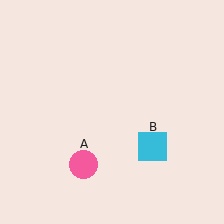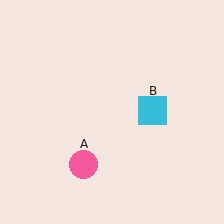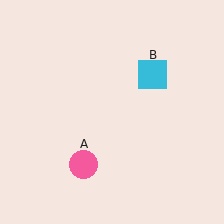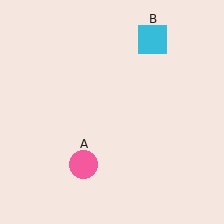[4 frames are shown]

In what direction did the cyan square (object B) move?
The cyan square (object B) moved up.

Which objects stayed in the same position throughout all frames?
Pink circle (object A) remained stationary.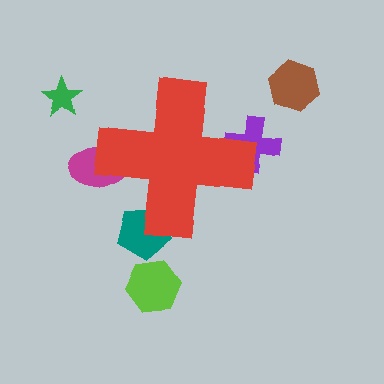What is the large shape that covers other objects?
A red cross.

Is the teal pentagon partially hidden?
Yes, the teal pentagon is partially hidden behind the red cross.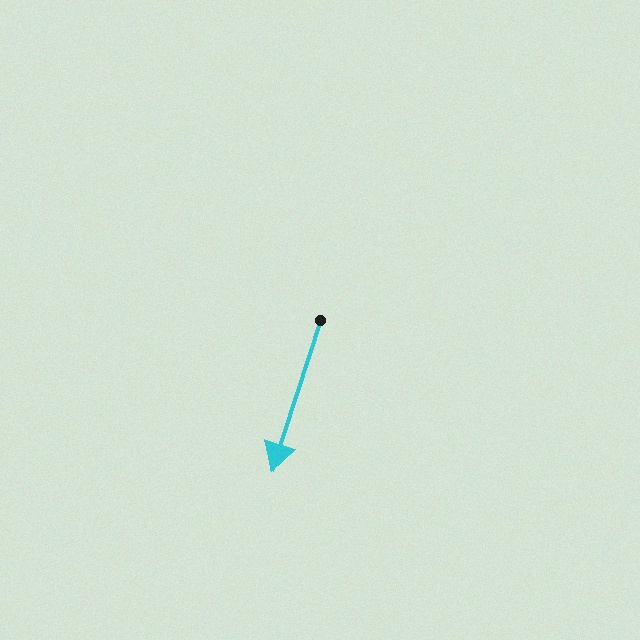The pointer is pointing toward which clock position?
Roughly 7 o'clock.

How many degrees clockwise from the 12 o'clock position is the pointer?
Approximately 198 degrees.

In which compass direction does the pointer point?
South.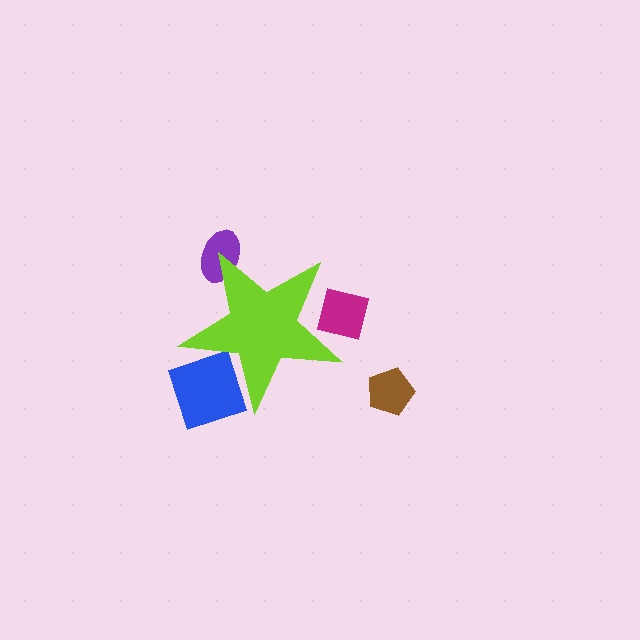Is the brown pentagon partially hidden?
No, the brown pentagon is fully visible.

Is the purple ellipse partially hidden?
Yes, the purple ellipse is partially hidden behind the lime star.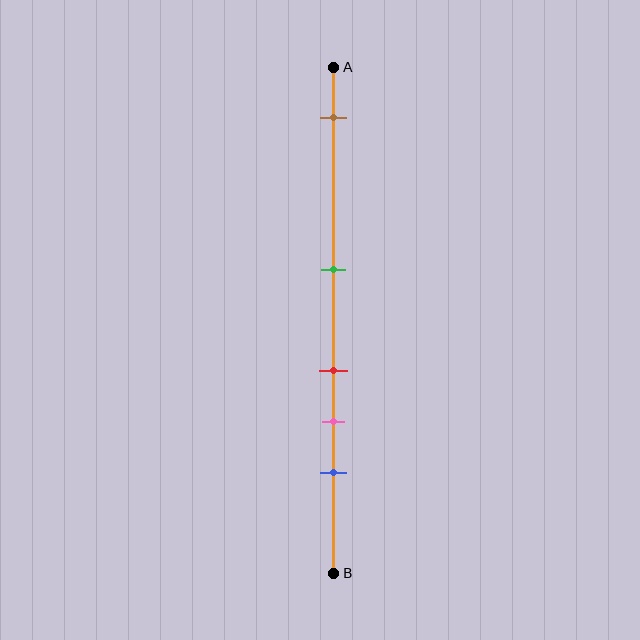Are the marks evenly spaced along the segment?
No, the marks are not evenly spaced.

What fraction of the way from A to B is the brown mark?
The brown mark is approximately 10% (0.1) of the way from A to B.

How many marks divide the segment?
There are 5 marks dividing the segment.